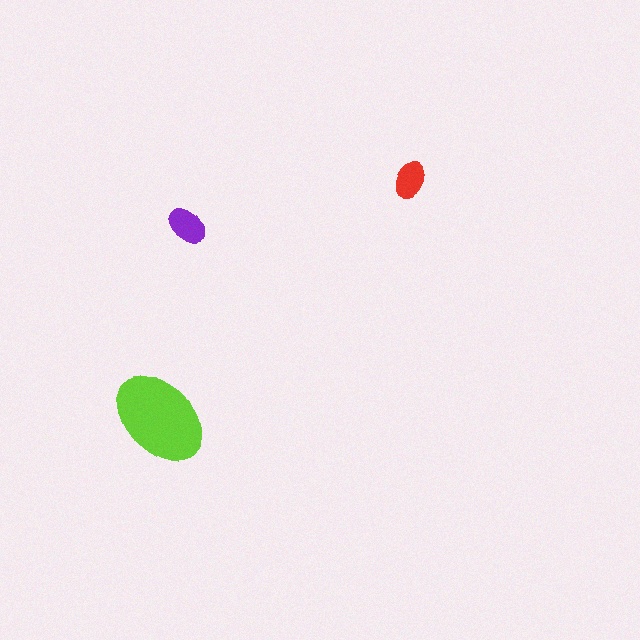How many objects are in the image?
There are 3 objects in the image.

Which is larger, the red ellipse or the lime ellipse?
The lime one.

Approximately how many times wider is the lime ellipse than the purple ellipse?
About 2.5 times wider.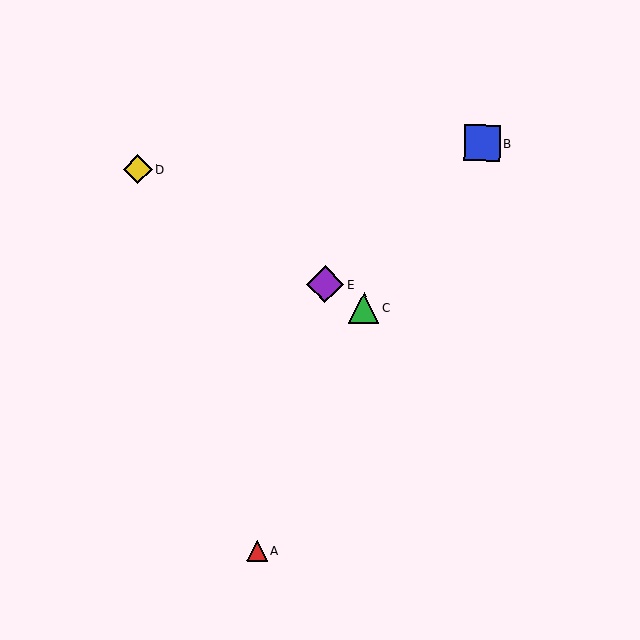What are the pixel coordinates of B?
Object B is at (482, 143).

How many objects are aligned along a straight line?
3 objects (C, D, E) are aligned along a straight line.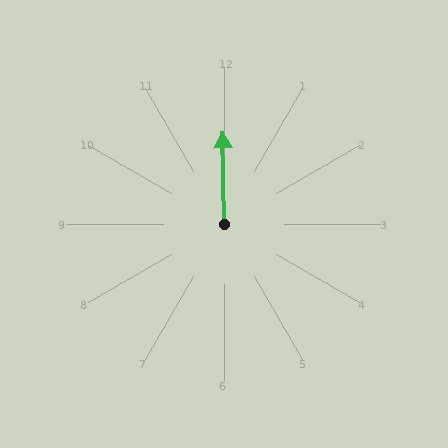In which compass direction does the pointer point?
North.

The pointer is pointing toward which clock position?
Roughly 12 o'clock.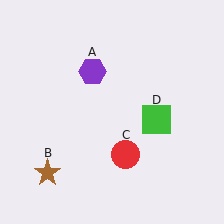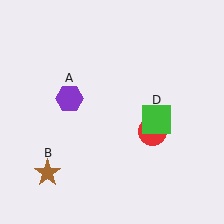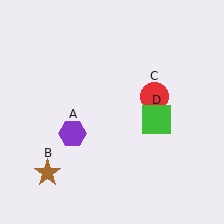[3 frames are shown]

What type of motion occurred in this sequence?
The purple hexagon (object A), red circle (object C) rotated counterclockwise around the center of the scene.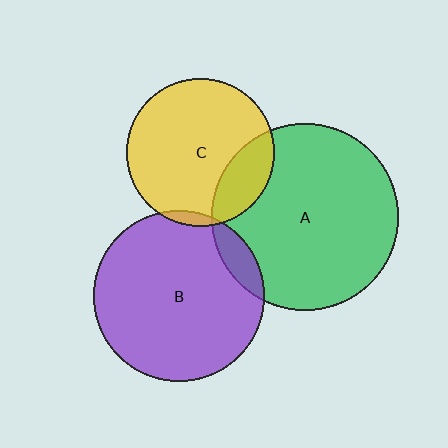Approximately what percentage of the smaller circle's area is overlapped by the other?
Approximately 20%.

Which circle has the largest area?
Circle A (green).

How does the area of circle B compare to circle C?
Approximately 1.3 times.